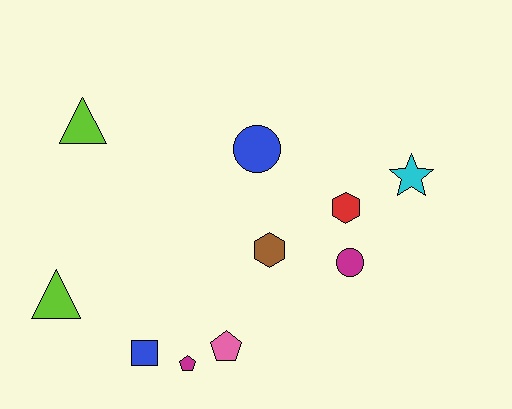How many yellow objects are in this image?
There are no yellow objects.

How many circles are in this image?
There are 2 circles.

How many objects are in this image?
There are 10 objects.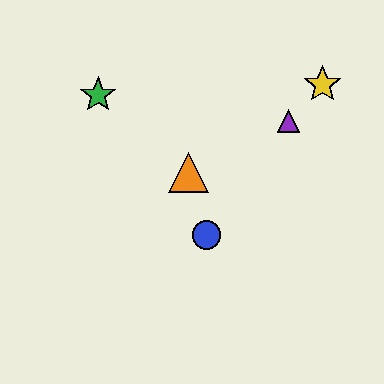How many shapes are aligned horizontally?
2 shapes (the red triangle, the orange triangle) are aligned horizontally.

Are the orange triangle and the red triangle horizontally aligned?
Yes, both are at y≈173.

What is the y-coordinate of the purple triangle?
The purple triangle is at y≈121.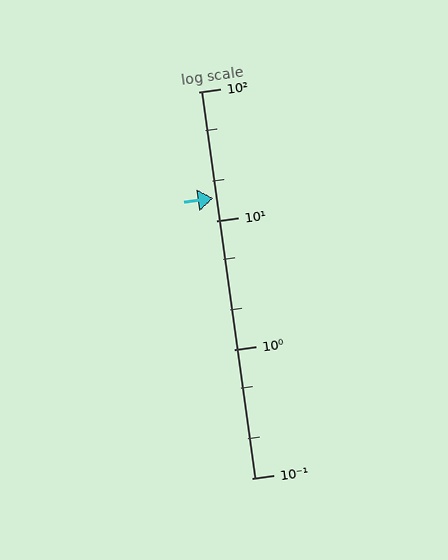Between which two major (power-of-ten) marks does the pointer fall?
The pointer is between 10 and 100.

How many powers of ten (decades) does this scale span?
The scale spans 3 decades, from 0.1 to 100.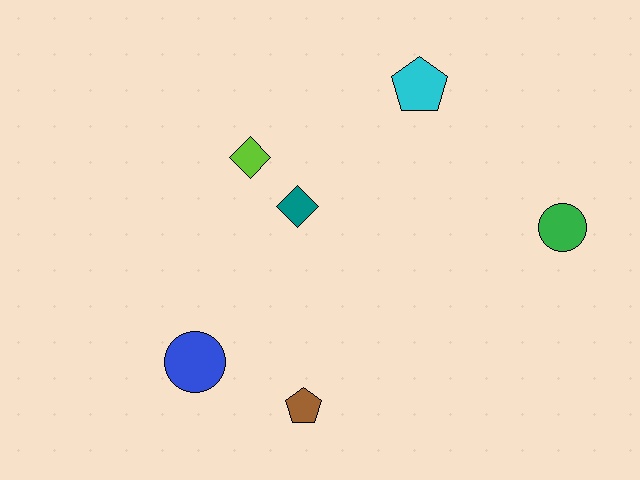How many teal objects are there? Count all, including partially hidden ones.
There is 1 teal object.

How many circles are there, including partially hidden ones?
There are 2 circles.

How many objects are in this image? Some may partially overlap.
There are 6 objects.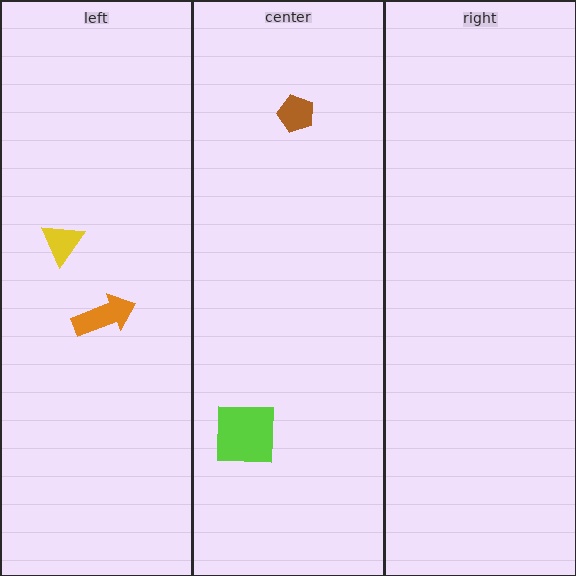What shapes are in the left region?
The yellow triangle, the orange arrow.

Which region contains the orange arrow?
The left region.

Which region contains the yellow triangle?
The left region.